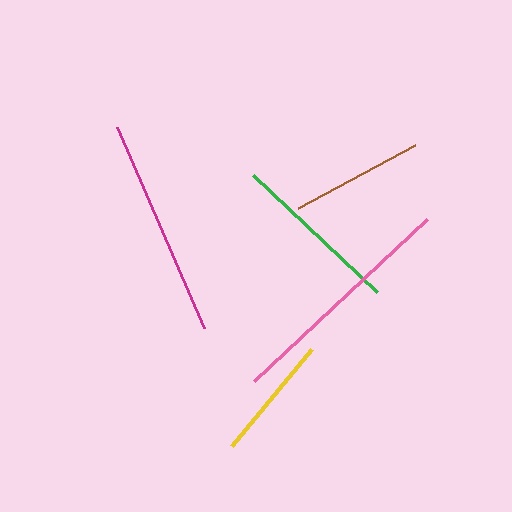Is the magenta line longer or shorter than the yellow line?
The magenta line is longer than the yellow line.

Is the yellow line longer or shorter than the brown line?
The brown line is longer than the yellow line.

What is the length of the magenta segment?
The magenta segment is approximately 219 pixels long.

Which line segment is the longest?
The pink line is the longest at approximately 237 pixels.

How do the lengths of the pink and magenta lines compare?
The pink and magenta lines are approximately the same length.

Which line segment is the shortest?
The yellow line is the shortest at approximately 125 pixels.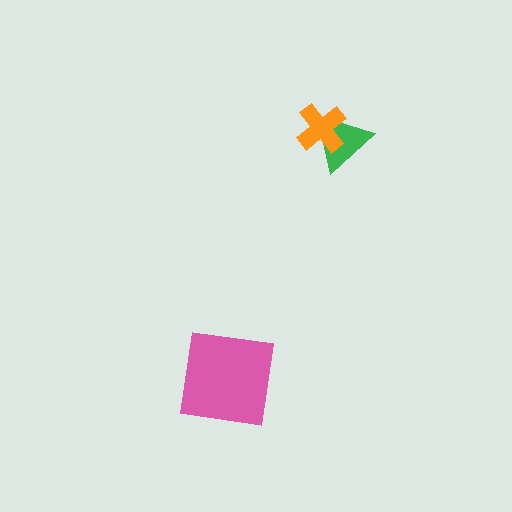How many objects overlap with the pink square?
0 objects overlap with the pink square.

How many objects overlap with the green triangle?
1 object overlaps with the green triangle.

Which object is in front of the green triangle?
The orange cross is in front of the green triangle.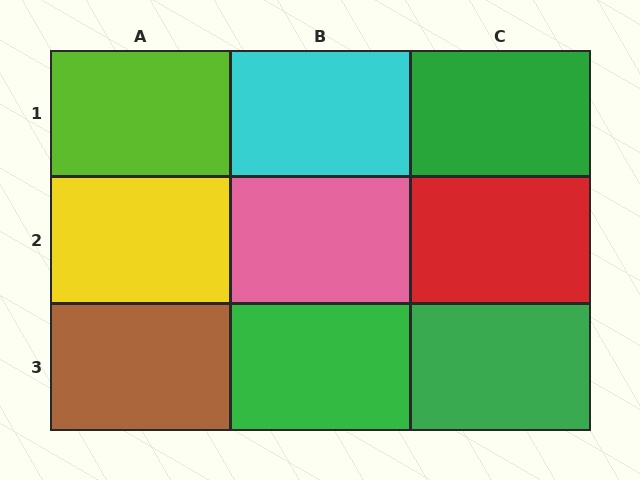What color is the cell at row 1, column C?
Green.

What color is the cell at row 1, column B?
Cyan.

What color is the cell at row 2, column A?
Yellow.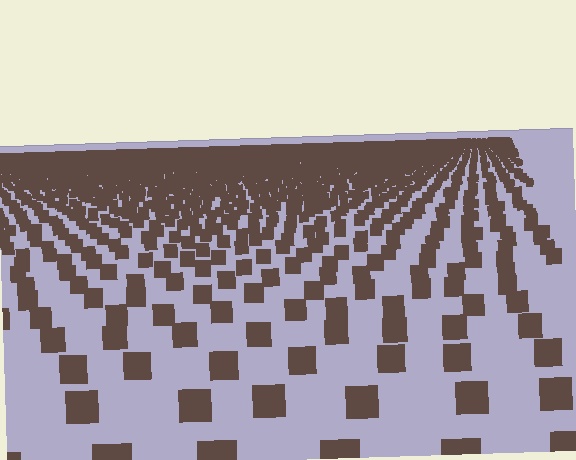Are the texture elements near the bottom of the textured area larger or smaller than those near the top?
Larger. Near the bottom, elements are closer to the viewer and appear at a bigger on-screen size.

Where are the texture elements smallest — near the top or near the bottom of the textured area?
Near the top.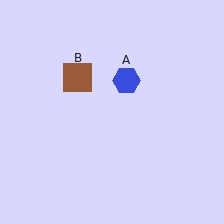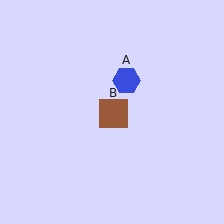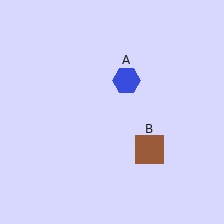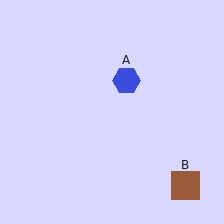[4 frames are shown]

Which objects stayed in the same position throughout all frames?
Blue hexagon (object A) remained stationary.